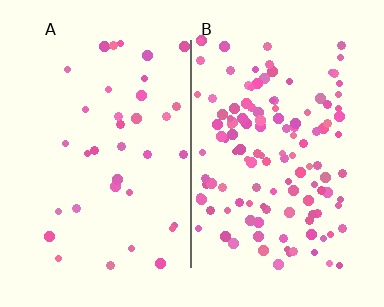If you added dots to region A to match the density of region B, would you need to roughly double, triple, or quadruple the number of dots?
Approximately quadruple.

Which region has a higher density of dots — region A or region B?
B (the right).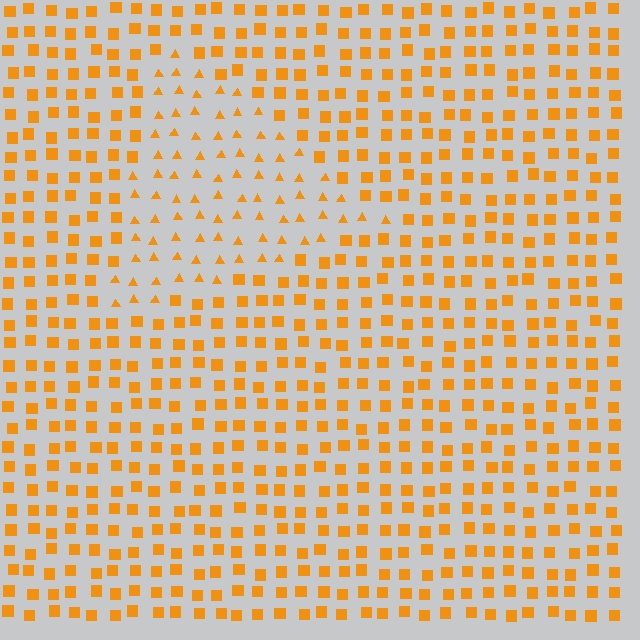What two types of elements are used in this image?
The image uses triangles inside the triangle region and squares outside it.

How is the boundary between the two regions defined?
The boundary is defined by a change in element shape: triangles inside vs. squares outside. All elements share the same color and spacing.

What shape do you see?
I see a triangle.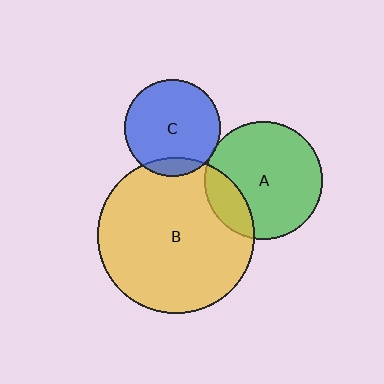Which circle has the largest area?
Circle B (yellow).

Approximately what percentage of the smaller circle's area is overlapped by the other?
Approximately 10%.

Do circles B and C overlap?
Yes.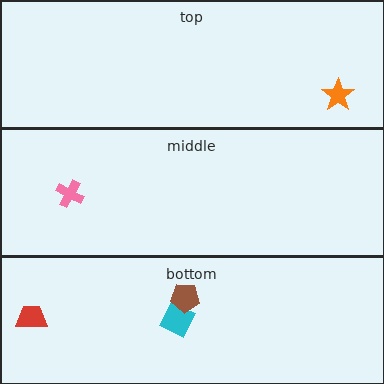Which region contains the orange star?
The top region.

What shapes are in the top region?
The orange star.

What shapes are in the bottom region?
The cyan square, the brown pentagon, the red trapezoid.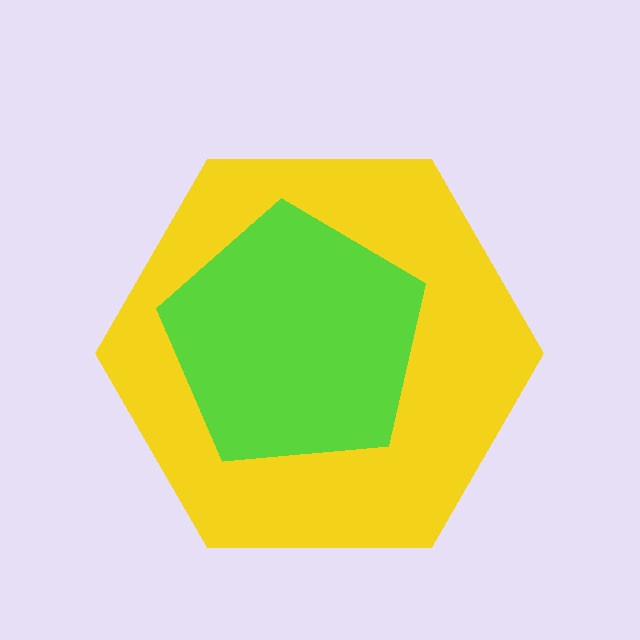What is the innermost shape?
The lime pentagon.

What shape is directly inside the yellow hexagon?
The lime pentagon.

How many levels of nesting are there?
2.